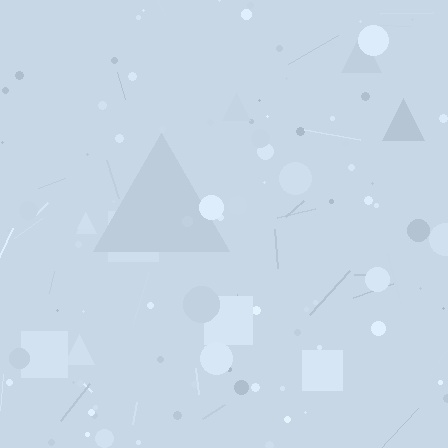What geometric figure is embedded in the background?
A triangle is embedded in the background.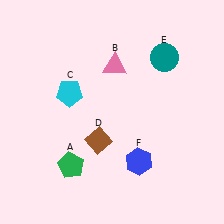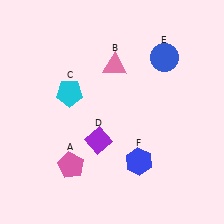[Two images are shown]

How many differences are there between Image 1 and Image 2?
There are 3 differences between the two images.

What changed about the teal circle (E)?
In Image 1, E is teal. In Image 2, it changed to blue.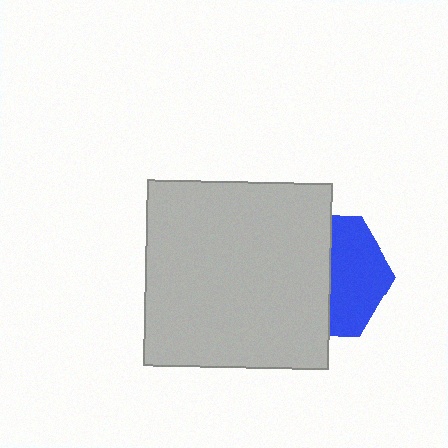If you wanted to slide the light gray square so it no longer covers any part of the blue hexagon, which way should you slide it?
Slide it left — that is the most direct way to separate the two shapes.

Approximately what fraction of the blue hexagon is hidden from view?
Roughly 54% of the blue hexagon is hidden behind the light gray square.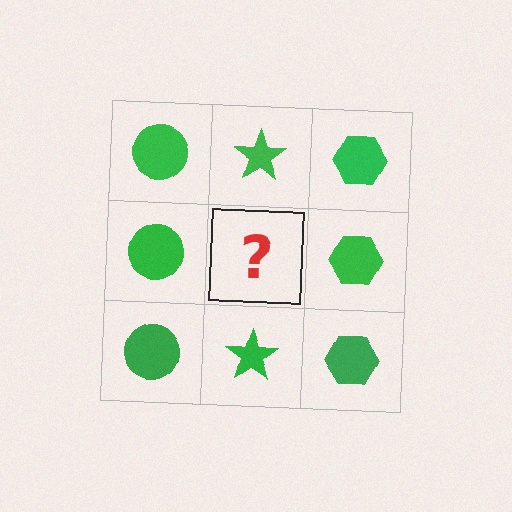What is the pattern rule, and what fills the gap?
The rule is that each column has a consistent shape. The gap should be filled with a green star.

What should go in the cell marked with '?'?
The missing cell should contain a green star.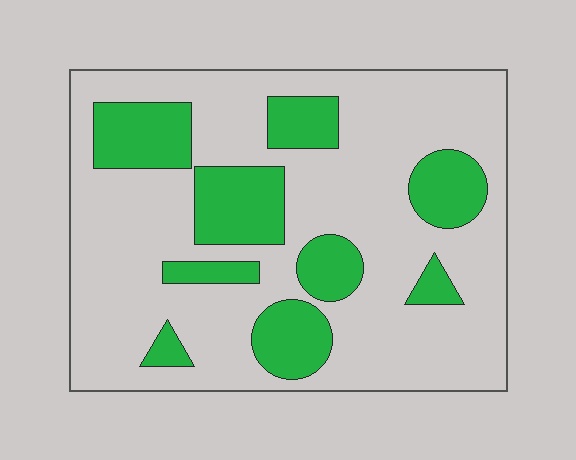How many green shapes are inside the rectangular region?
9.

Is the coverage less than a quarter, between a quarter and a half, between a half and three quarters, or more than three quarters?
Between a quarter and a half.